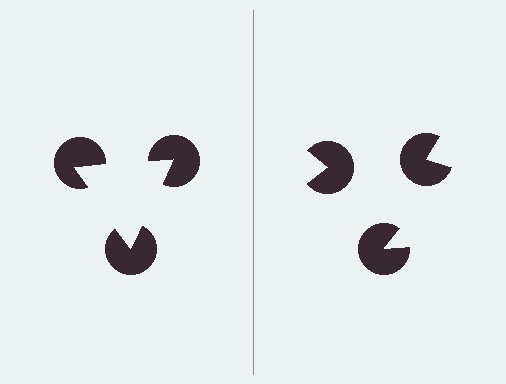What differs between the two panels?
The pac-man discs are positioned identically on both sides; only the wedge orientations differ. On the left they align to a triangle; on the right they are misaligned.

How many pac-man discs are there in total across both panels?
6 — 3 on each side.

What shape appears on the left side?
An illusory triangle.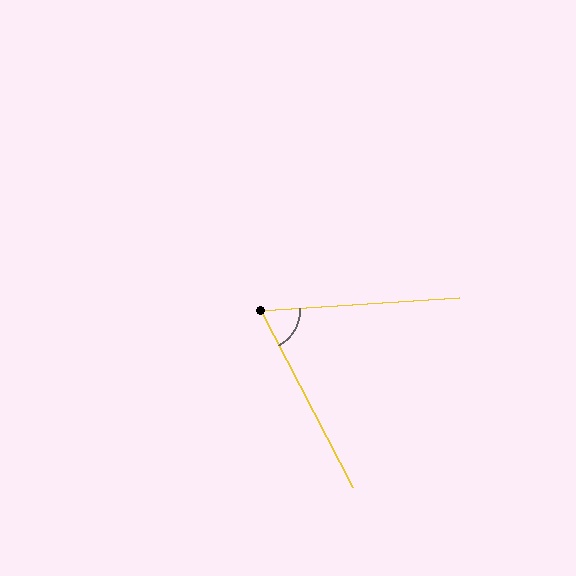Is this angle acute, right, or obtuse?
It is acute.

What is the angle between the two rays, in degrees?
Approximately 66 degrees.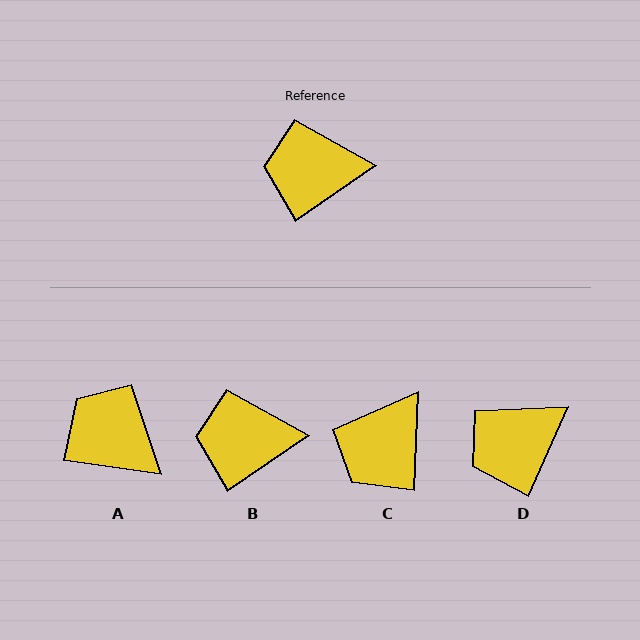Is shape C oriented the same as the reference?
No, it is off by about 53 degrees.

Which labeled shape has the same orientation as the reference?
B.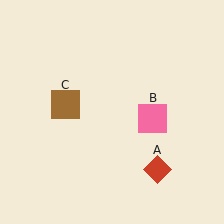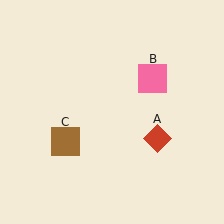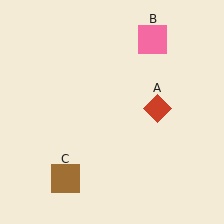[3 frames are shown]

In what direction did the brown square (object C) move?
The brown square (object C) moved down.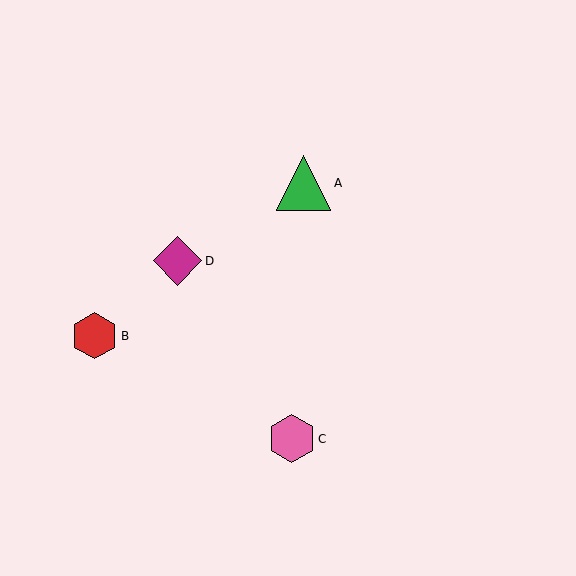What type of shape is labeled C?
Shape C is a pink hexagon.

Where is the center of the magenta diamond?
The center of the magenta diamond is at (178, 261).